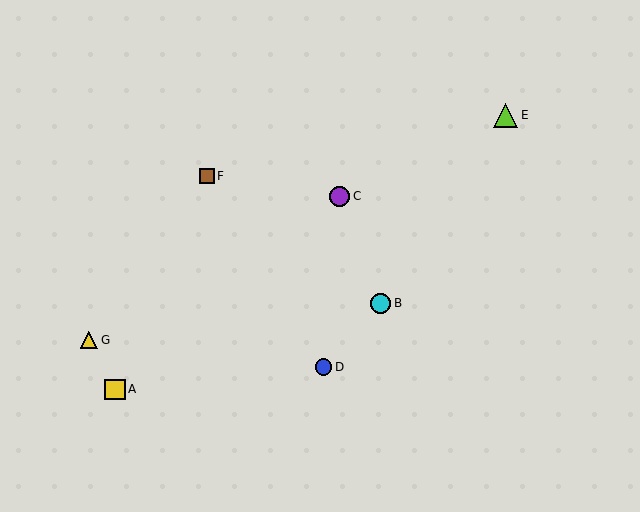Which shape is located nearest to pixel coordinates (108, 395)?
The yellow square (labeled A) at (115, 389) is nearest to that location.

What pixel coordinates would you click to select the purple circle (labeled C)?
Click at (340, 196) to select the purple circle C.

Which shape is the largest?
The lime triangle (labeled E) is the largest.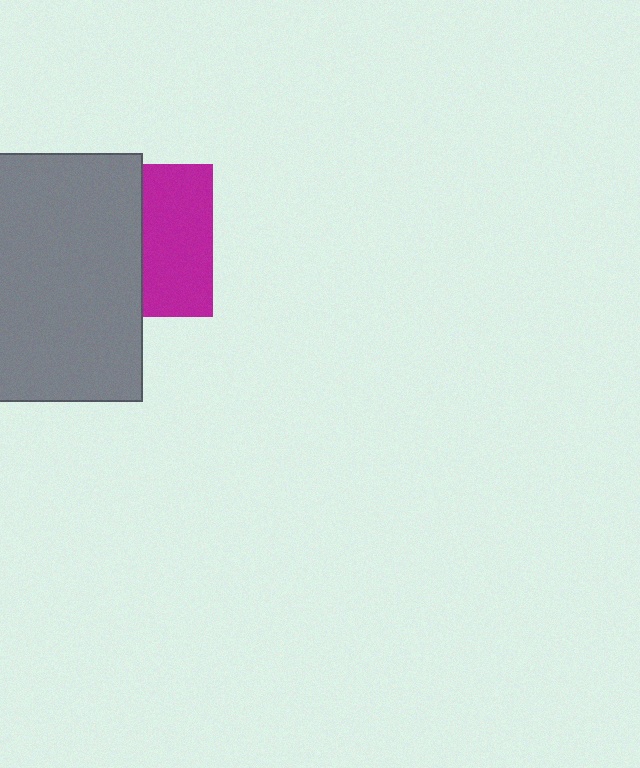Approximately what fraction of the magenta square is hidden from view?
Roughly 55% of the magenta square is hidden behind the gray rectangle.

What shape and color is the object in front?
The object in front is a gray rectangle.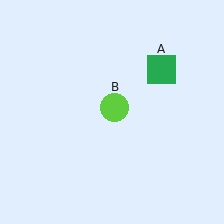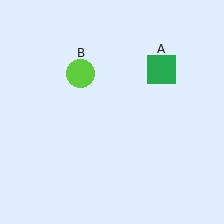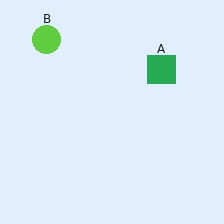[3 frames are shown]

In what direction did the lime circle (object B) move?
The lime circle (object B) moved up and to the left.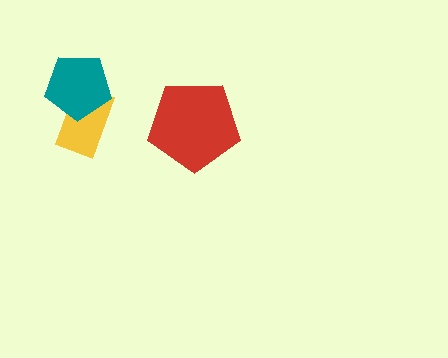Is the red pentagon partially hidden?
No, no other shape covers it.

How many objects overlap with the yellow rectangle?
1 object overlaps with the yellow rectangle.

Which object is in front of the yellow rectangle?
The teal pentagon is in front of the yellow rectangle.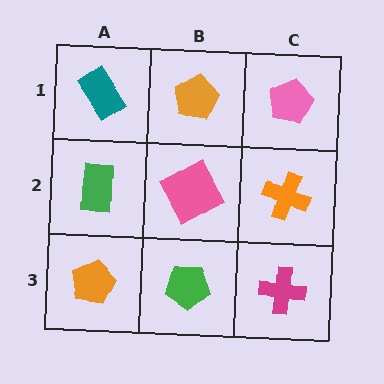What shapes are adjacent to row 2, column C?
A pink pentagon (row 1, column C), a magenta cross (row 3, column C), a pink square (row 2, column B).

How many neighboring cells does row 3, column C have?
2.